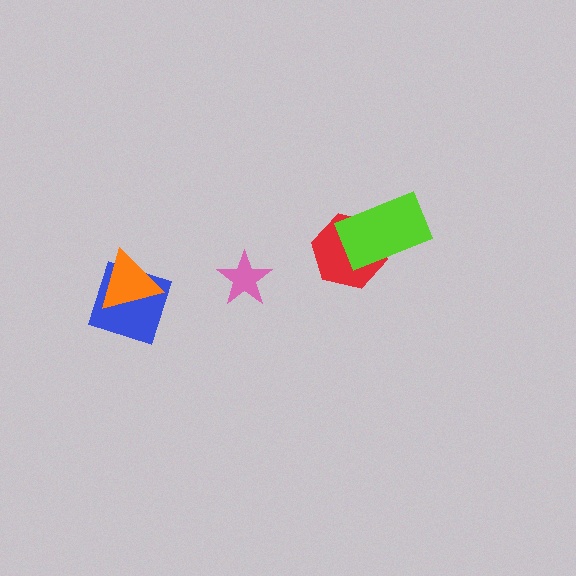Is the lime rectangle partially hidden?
No, no other shape covers it.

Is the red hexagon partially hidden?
Yes, it is partially covered by another shape.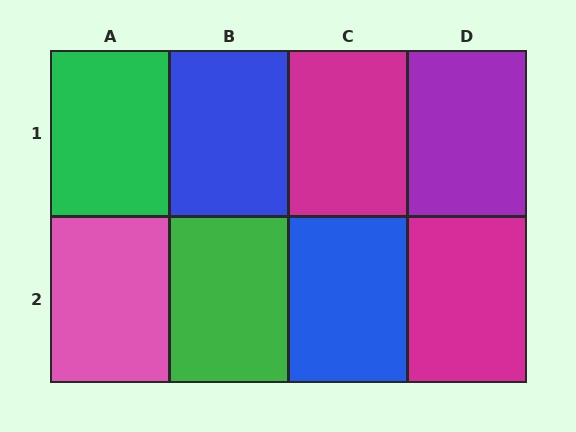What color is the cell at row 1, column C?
Magenta.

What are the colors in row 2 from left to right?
Pink, green, blue, magenta.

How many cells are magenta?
2 cells are magenta.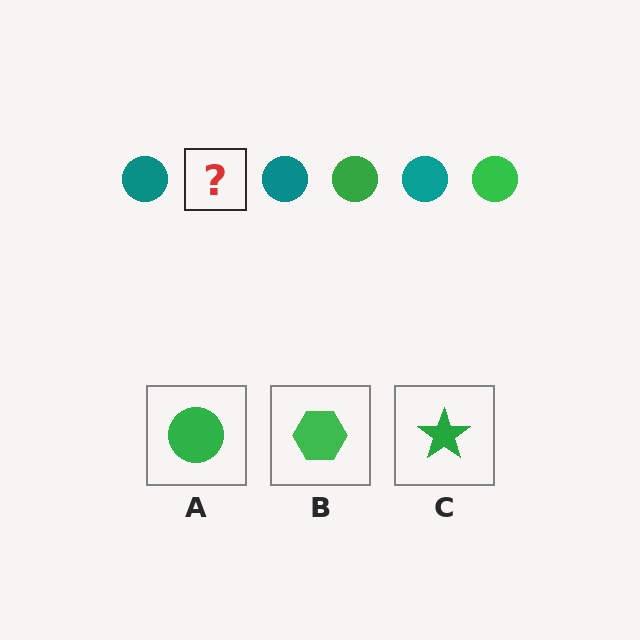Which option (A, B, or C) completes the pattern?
A.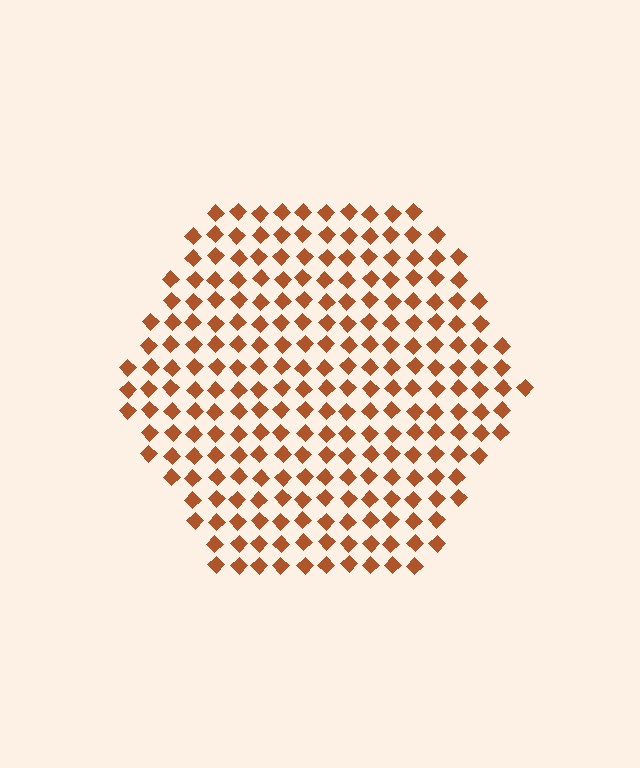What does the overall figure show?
The overall figure shows a hexagon.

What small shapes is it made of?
It is made of small diamonds.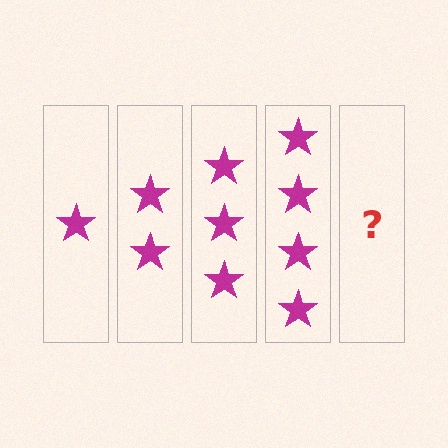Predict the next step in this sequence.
The next step is 5 stars.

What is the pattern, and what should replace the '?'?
The pattern is that each step adds one more star. The '?' should be 5 stars.